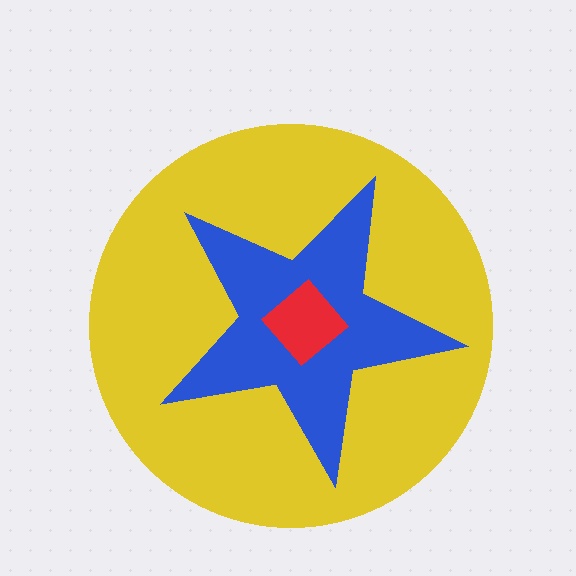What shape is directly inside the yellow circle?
The blue star.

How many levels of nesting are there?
3.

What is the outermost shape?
The yellow circle.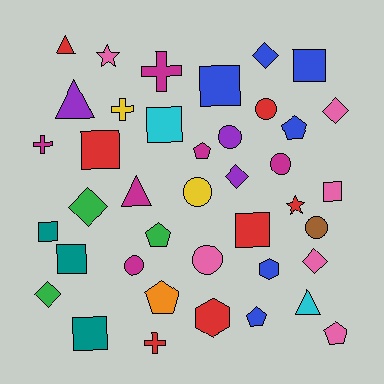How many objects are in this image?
There are 40 objects.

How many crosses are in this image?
There are 4 crosses.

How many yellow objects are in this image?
There are 2 yellow objects.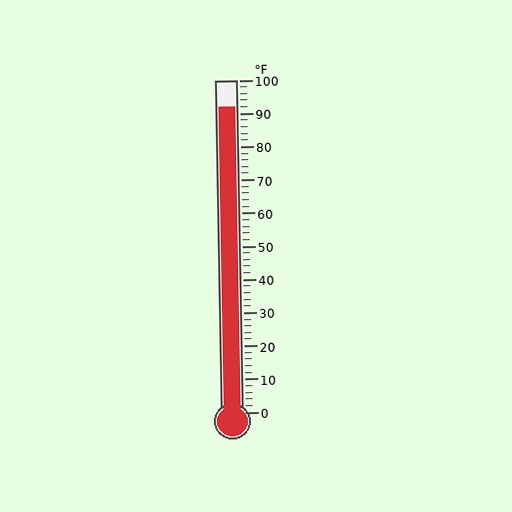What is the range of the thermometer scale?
The thermometer scale ranges from 0°F to 100°F.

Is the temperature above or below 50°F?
The temperature is above 50°F.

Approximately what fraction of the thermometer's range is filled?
The thermometer is filled to approximately 90% of its range.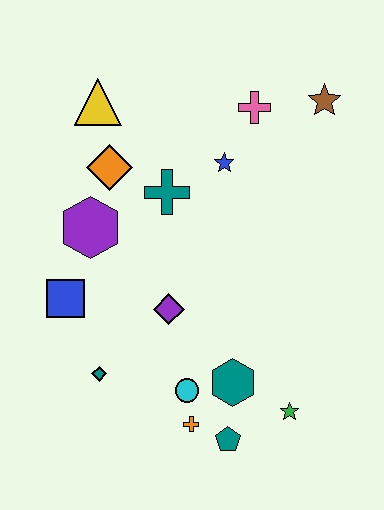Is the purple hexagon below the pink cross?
Yes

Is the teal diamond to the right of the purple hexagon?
Yes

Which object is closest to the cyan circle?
The orange cross is closest to the cyan circle.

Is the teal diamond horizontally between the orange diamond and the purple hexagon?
Yes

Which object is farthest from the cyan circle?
The brown star is farthest from the cyan circle.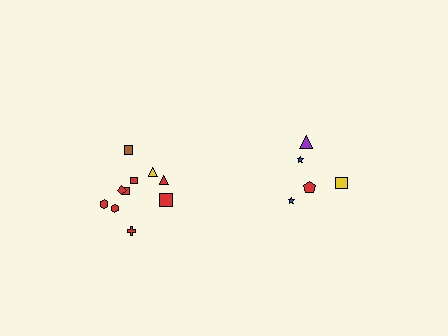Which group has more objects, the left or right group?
The left group.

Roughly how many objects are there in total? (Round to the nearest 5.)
Roughly 15 objects in total.